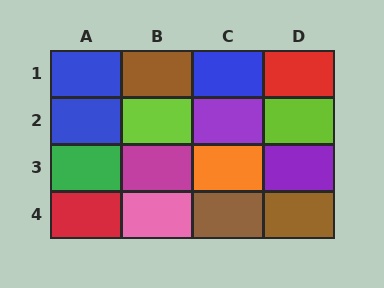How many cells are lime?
2 cells are lime.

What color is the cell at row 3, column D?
Purple.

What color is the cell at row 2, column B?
Lime.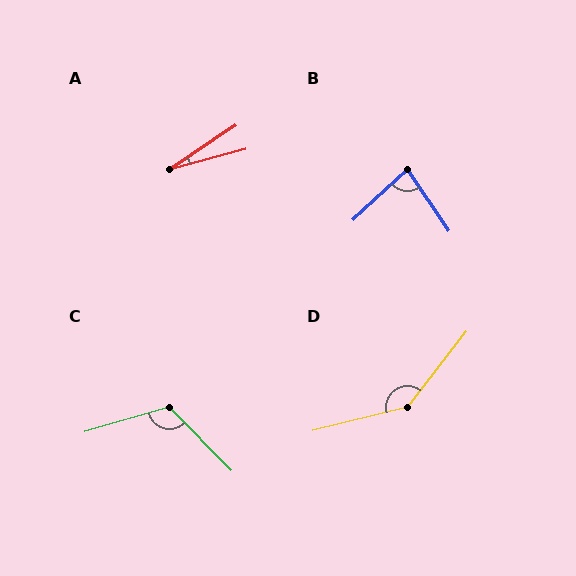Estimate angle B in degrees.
Approximately 82 degrees.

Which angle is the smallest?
A, at approximately 19 degrees.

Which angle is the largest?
D, at approximately 142 degrees.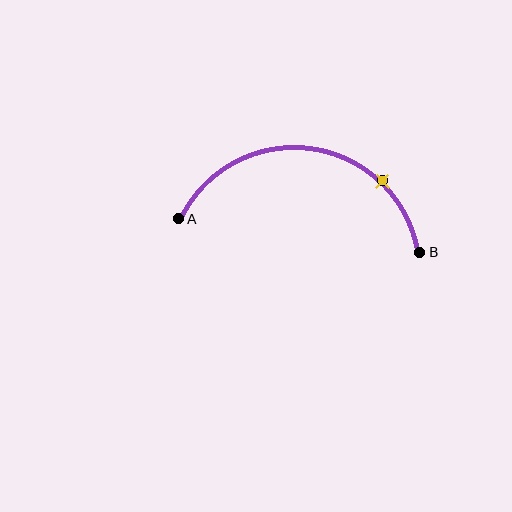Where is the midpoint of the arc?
The arc midpoint is the point on the curve farthest from the straight line joining A and B. It sits above that line.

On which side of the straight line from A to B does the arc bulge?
The arc bulges above the straight line connecting A and B.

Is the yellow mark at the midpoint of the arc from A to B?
No. The yellow mark lies on the arc but is closer to endpoint B. The arc midpoint would be at the point on the curve equidistant along the arc from both A and B.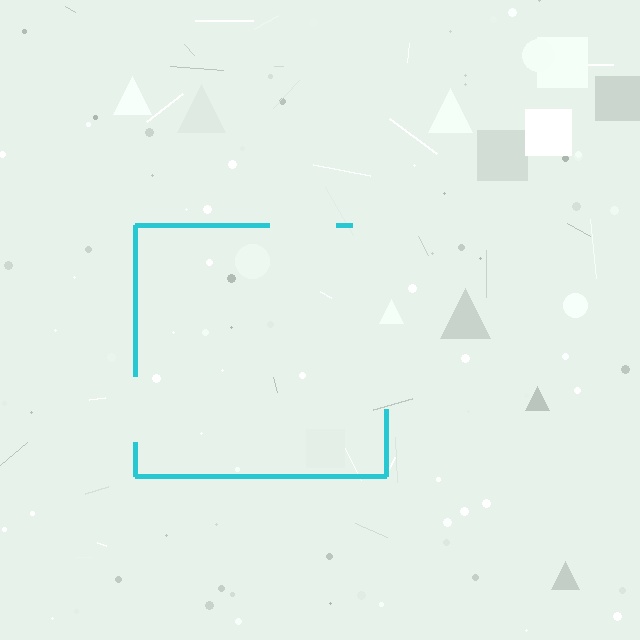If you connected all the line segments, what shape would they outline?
They would outline a square.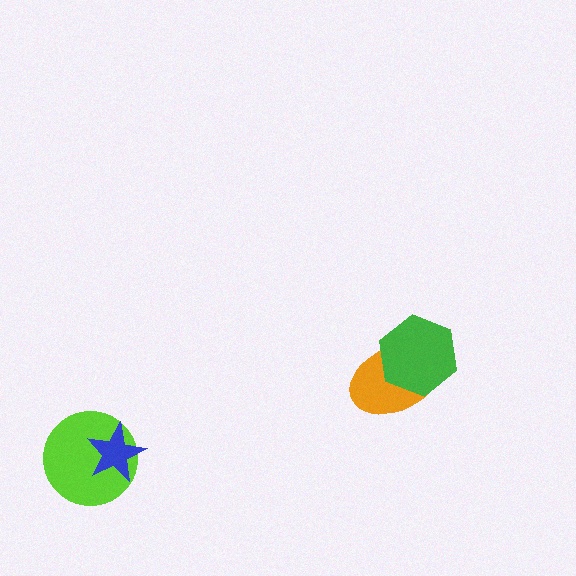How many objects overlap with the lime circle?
1 object overlaps with the lime circle.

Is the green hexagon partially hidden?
No, no other shape covers it.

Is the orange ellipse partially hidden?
Yes, it is partially covered by another shape.